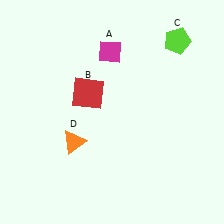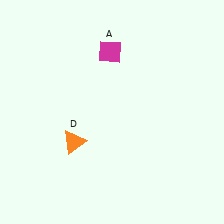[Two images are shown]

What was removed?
The lime pentagon (C), the red square (B) were removed in Image 2.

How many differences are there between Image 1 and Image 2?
There are 2 differences between the two images.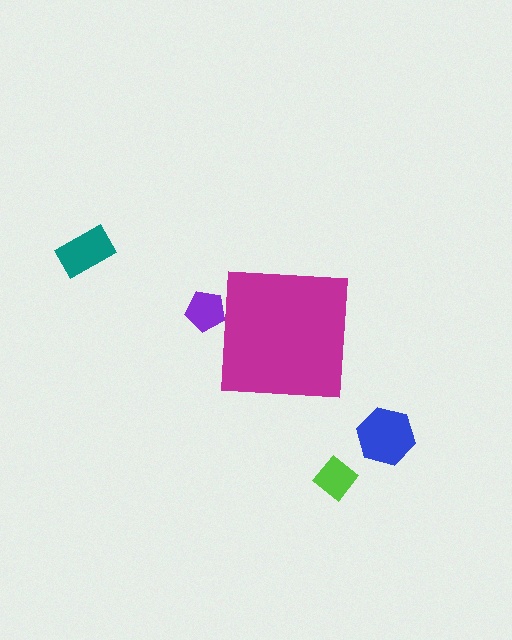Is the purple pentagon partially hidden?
Yes, the purple pentagon is partially hidden behind the magenta square.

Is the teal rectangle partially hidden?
No, the teal rectangle is fully visible.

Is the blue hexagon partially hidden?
No, the blue hexagon is fully visible.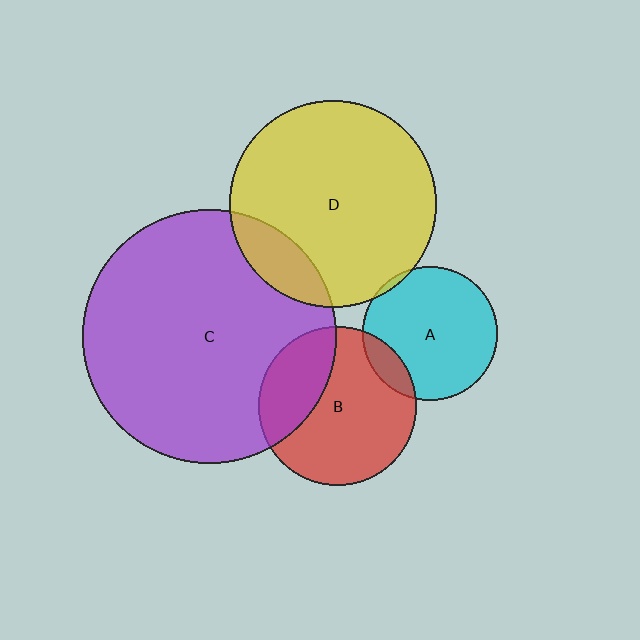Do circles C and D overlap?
Yes.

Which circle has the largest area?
Circle C (purple).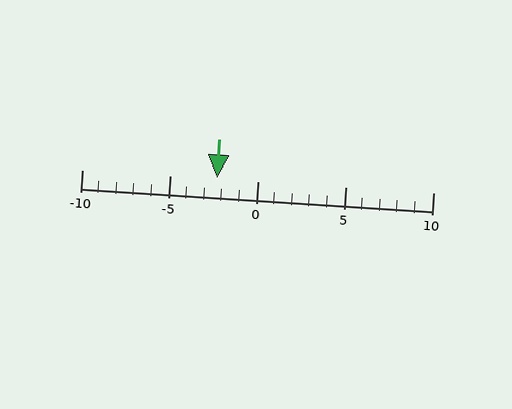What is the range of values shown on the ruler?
The ruler shows values from -10 to 10.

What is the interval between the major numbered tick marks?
The major tick marks are spaced 5 units apart.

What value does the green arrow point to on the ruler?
The green arrow points to approximately -2.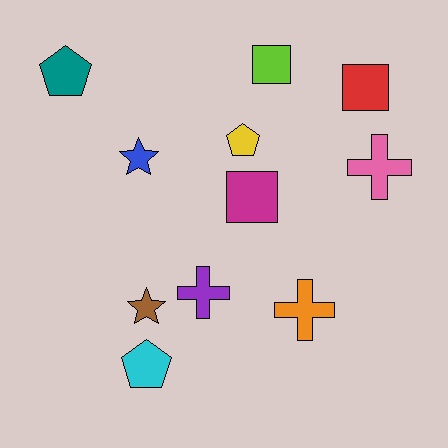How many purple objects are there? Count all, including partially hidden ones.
There is 1 purple object.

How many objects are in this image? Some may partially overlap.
There are 11 objects.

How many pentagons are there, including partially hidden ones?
There are 3 pentagons.